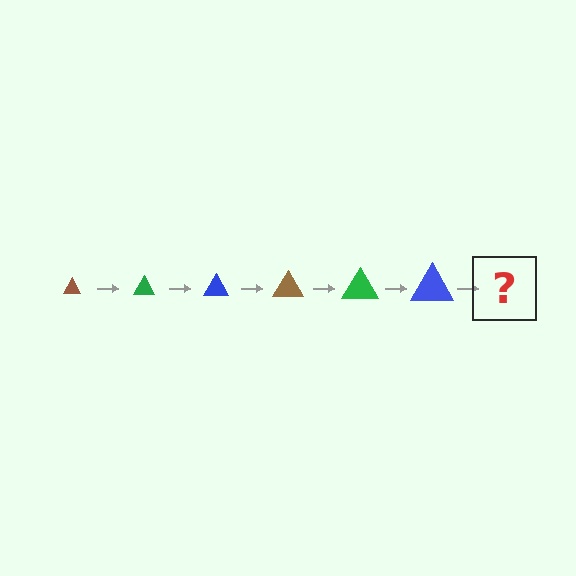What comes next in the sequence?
The next element should be a brown triangle, larger than the previous one.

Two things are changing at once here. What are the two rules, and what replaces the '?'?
The two rules are that the triangle grows larger each step and the color cycles through brown, green, and blue. The '?' should be a brown triangle, larger than the previous one.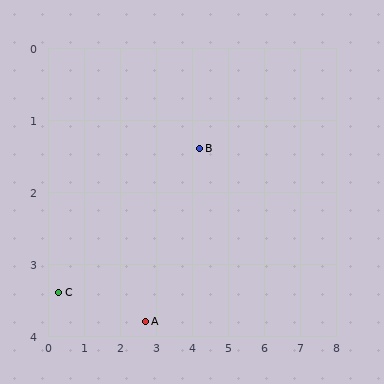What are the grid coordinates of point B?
Point B is at approximately (4.2, 1.4).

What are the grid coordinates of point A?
Point A is at approximately (2.7, 3.8).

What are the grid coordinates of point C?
Point C is at approximately (0.3, 3.4).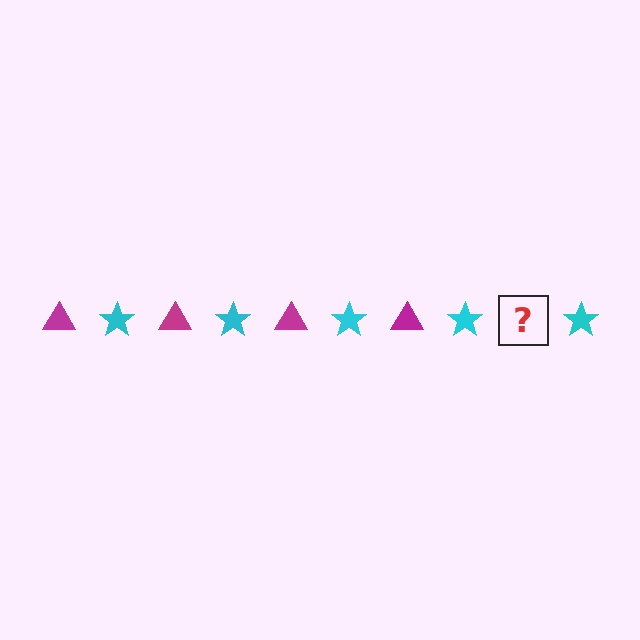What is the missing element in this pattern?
The missing element is a magenta triangle.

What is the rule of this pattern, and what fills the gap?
The rule is that the pattern alternates between magenta triangle and cyan star. The gap should be filled with a magenta triangle.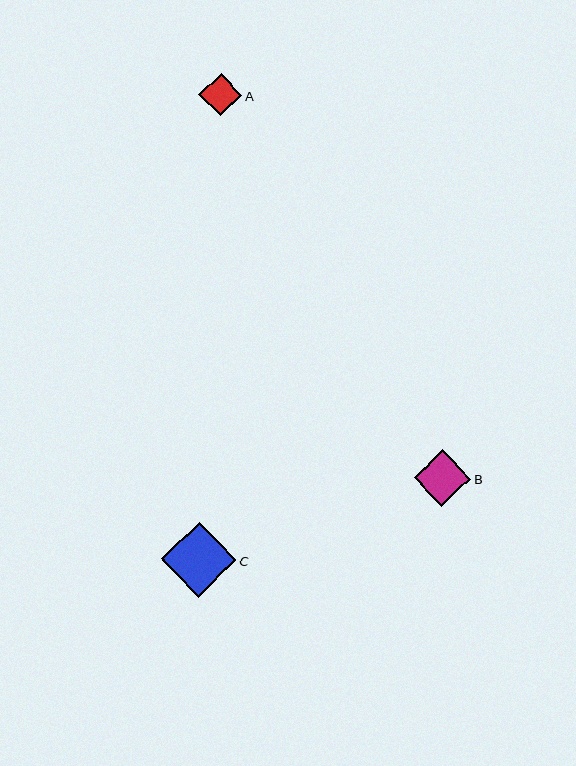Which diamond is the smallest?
Diamond A is the smallest with a size of approximately 43 pixels.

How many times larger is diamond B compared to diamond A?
Diamond B is approximately 1.3 times the size of diamond A.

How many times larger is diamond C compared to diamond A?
Diamond C is approximately 1.8 times the size of diamond A.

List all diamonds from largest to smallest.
From largest to smallest: C, B, A.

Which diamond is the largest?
Diamond C is the largest with a size of approximately 75 pixels.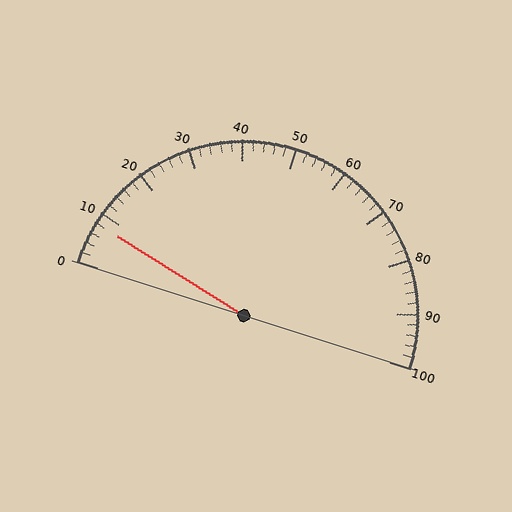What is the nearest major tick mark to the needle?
The nearest major tick mark is 10.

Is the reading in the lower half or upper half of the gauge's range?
The reading is in the lower half of the range (0 to 100).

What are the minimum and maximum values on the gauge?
The gauge ranges from 0 to 100.